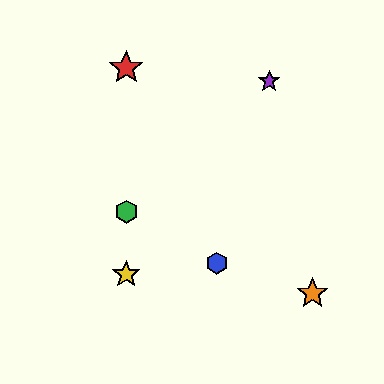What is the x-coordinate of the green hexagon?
The green hexagon is at x≈126.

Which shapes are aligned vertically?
The red star, the green hexagon, the yellow star are aligned vertically.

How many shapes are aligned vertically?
3 shapes (the red star, the green hexagon, the yellow star) are aligned vertically.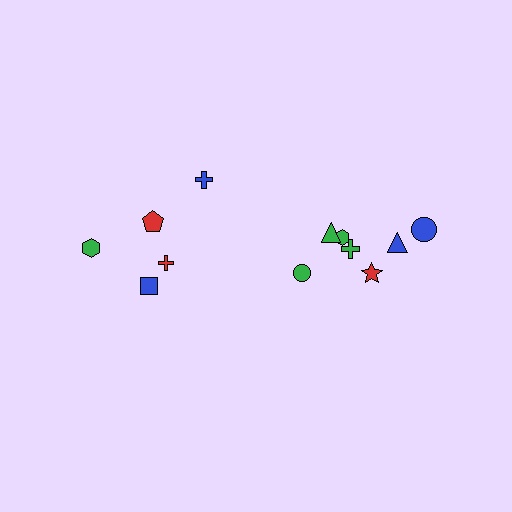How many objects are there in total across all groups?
There are 12 objects.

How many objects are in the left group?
There are 5 objects.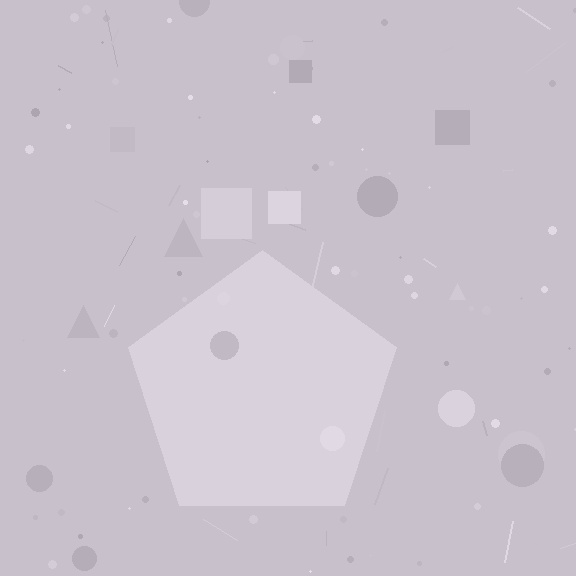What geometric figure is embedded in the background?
A pentagon is embedded in the background.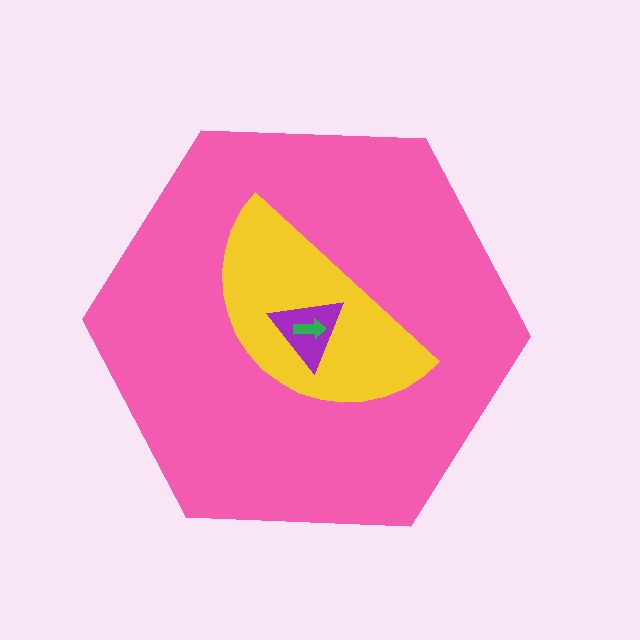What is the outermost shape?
The pink hexagon.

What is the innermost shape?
The green arrow.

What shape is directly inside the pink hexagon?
The yellow semicircle.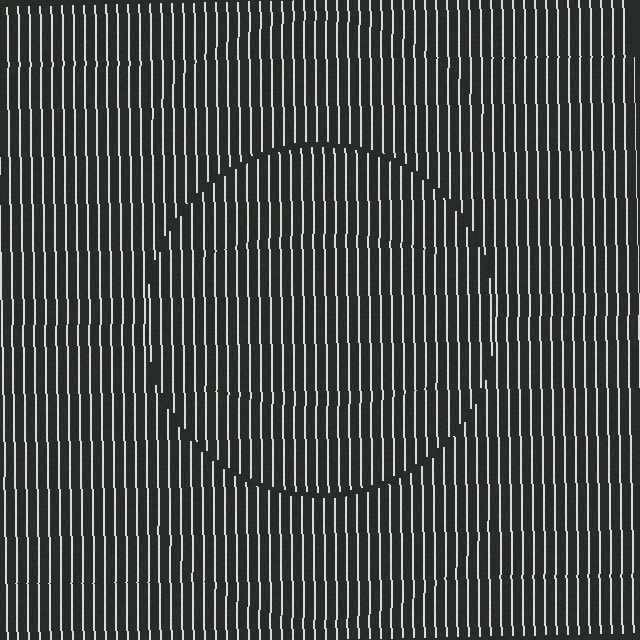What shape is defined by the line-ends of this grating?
An illusory circle. The interior of the shape contains the same grating, shifted by half a period — the contour is defined by the phase discontinuity where line-ends from the inner and outer gratings abut.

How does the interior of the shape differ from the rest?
The interior of the shape contains the same grating, shifted by half a period — the contour is defined by the phase discontinuity where line-ends from the inner and outer gratings abut.